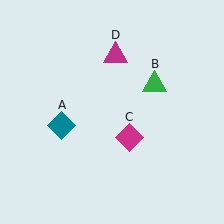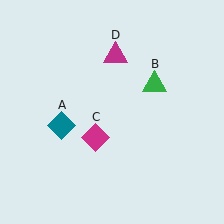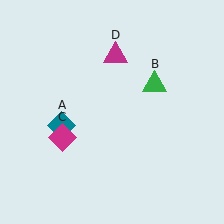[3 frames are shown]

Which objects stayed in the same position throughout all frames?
Teal diamond (object A) and green triangle (object B) and magenta triangle (object D) remained stationary.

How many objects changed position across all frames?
1 object changed position: magenta diamond (object C).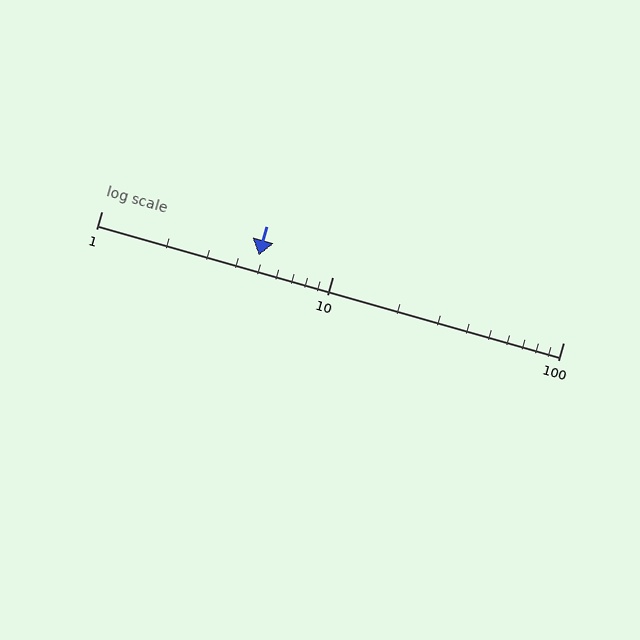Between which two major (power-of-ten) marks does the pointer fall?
The pointer is between 1 and 10.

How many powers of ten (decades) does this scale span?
The scale spans 2 decades, from 1 to 100.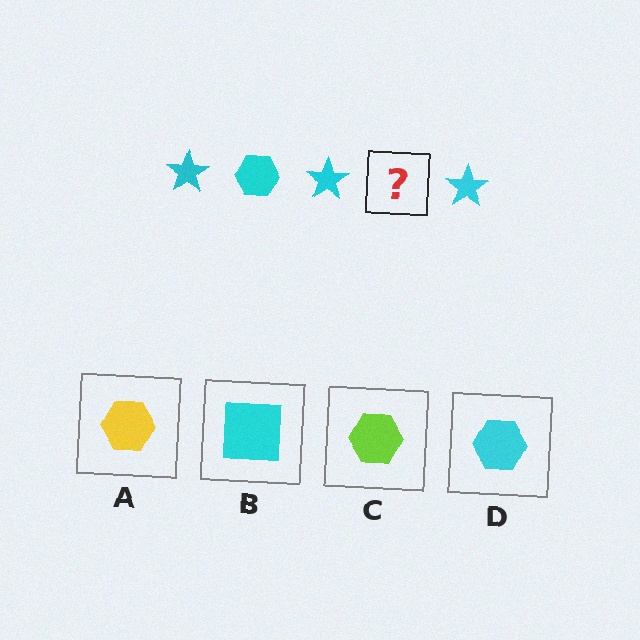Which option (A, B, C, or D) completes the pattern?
D.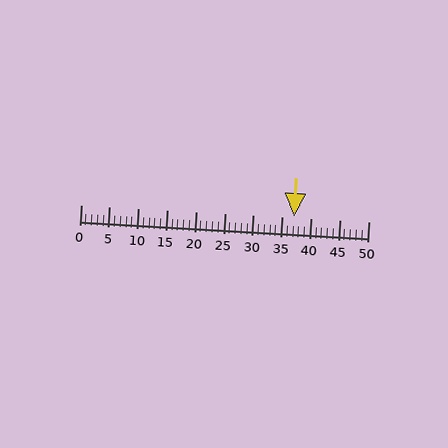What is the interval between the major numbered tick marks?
The major tick marks are spaced 5 units apart.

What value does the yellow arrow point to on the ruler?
The yellow arrow points to approximately 37.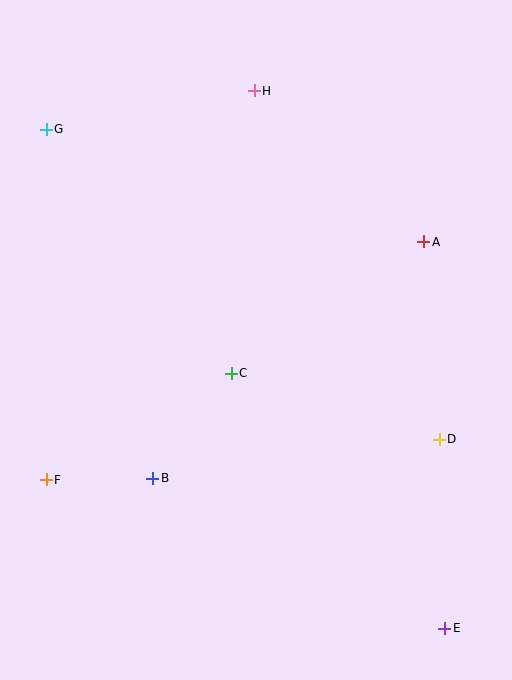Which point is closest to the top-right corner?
Point A is closest to the top-right corner.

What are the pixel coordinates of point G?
Point G is at (46, 129).